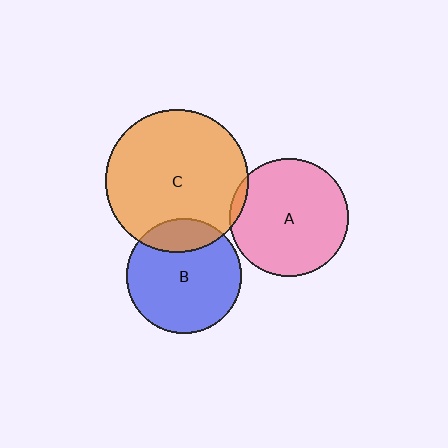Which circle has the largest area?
Circle C (orange).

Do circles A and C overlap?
Yes.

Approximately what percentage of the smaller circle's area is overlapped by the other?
Approximately 5%.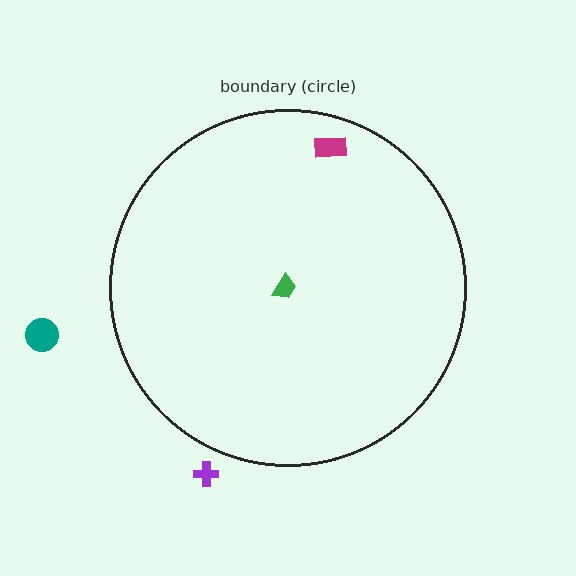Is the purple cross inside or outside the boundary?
Outside.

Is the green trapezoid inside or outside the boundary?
Inside.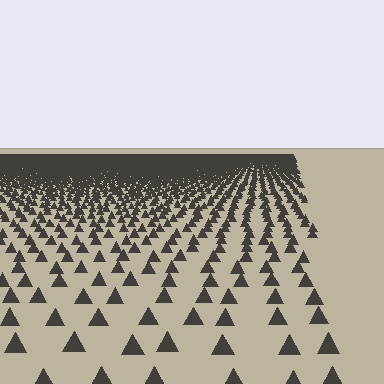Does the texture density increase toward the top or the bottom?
Density increases toward the top.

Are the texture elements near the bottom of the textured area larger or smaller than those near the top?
Larger. Near the bottom, elements are closer to the viewer and appear at a bigger on-screen size.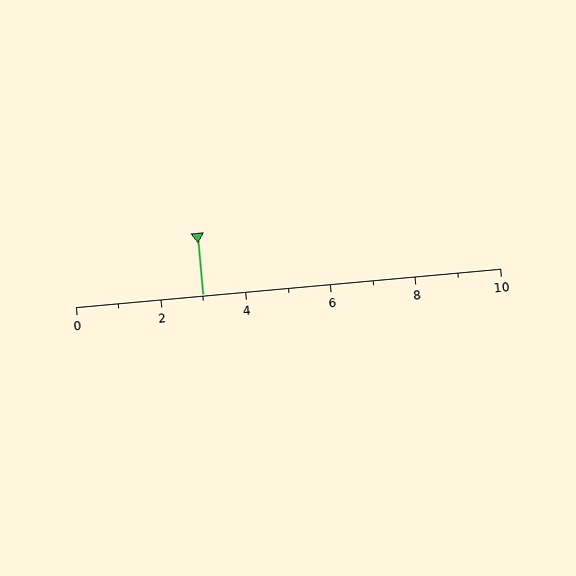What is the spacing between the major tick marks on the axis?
The major ticks are spaced 2 apart.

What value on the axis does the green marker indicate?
The marker indicates approximately 3.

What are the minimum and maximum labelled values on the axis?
The axis runs from 0 to 10.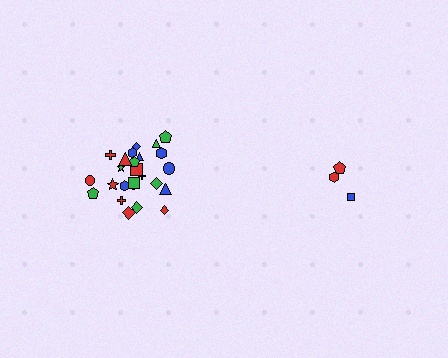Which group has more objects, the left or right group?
The left group.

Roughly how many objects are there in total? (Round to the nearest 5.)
Roughly 30 objects in total.